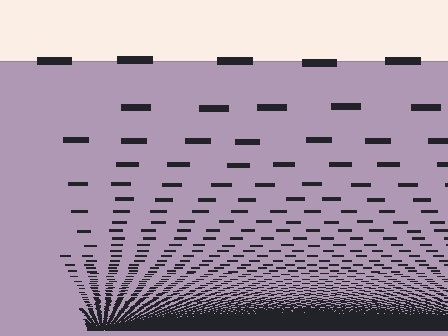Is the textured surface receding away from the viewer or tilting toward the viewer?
The surface appears to tilt toward the viewer. Texture elements get larger and sparser toward the top.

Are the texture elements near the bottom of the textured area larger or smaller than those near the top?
Smaller. The gradient is inverted — elements near the bottom are smaller and denser.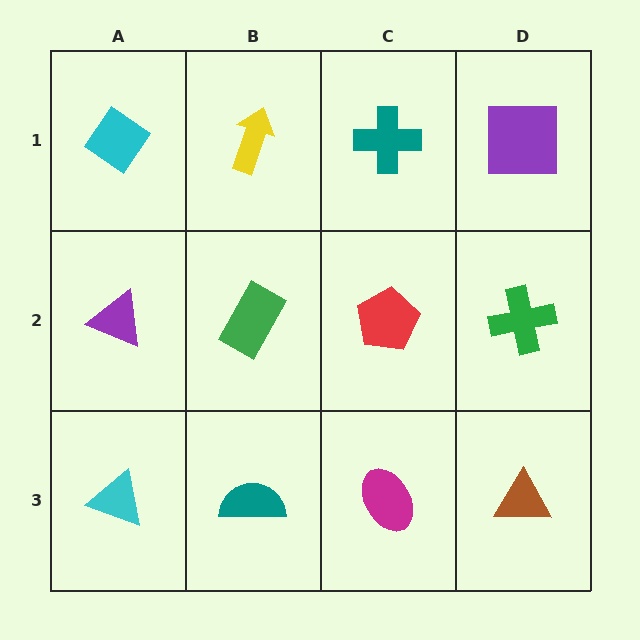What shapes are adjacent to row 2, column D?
A purple square (row 1, column D), a brown triangle (row 3, column D), a red pentagon (row 2, column C).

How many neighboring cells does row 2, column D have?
3.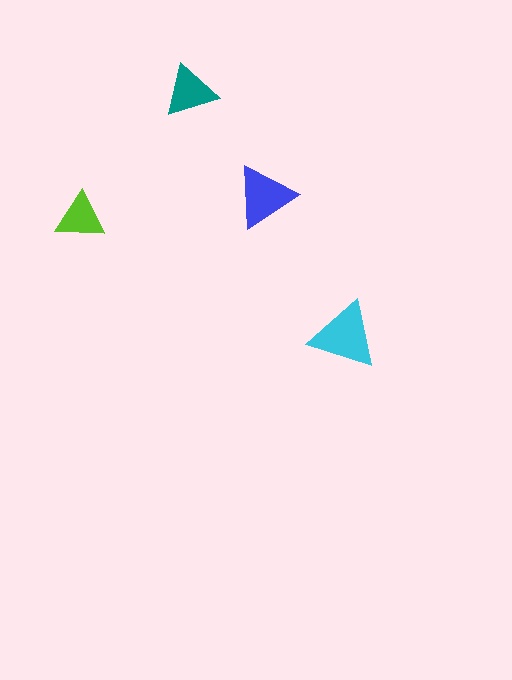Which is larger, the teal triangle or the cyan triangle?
The cyan one.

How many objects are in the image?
There are 4 objects in the image.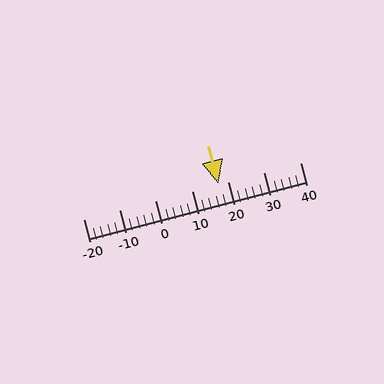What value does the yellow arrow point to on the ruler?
The yellow arrow points to approximately 17.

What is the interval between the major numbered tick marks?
The major tick marks are spaced 10 units apart.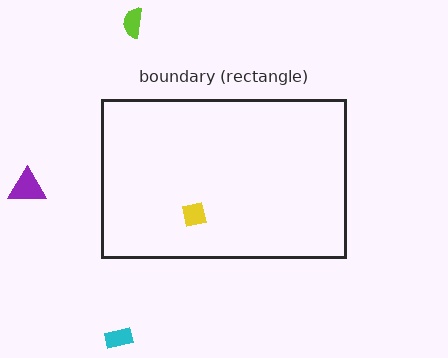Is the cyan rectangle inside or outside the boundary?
Outside.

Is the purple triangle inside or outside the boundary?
Outside.